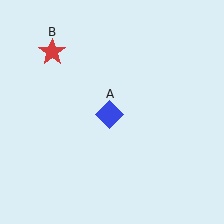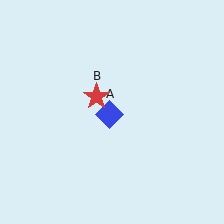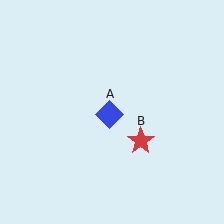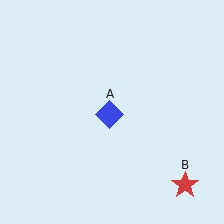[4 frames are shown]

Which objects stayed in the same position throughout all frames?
Blue diamond (object A) remained stationary.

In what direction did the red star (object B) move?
The red star (object B) moved down and to the right.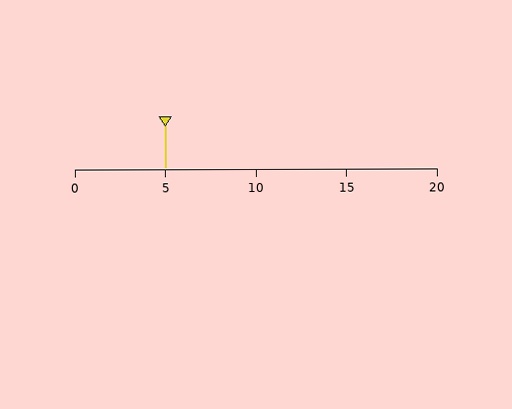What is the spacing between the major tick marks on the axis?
The major ticks are spaced 5 apart.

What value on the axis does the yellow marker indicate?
The marker indicates approximately 5.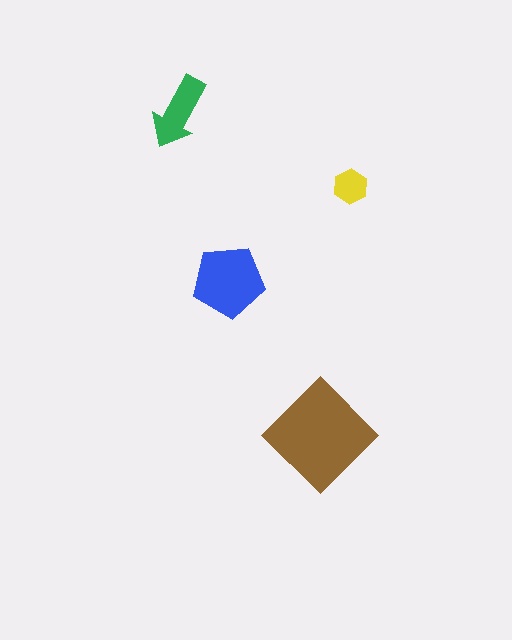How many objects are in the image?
There are 4 objects in the image.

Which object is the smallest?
The yellow hexagon.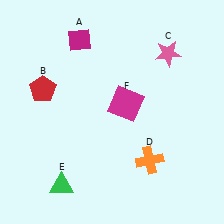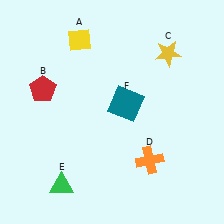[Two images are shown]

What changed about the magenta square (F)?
In Image 1, F is magenta. In Image 2, it changed to teal.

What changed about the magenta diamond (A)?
In Image 1, A is magenta. In Image 2, it changed to yellow.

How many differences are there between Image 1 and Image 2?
There are 3 differences between the two images.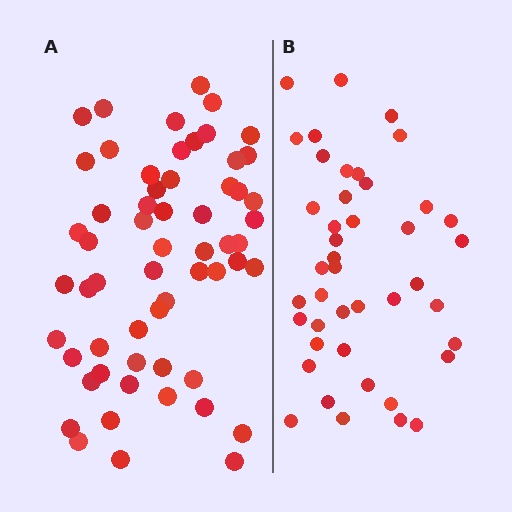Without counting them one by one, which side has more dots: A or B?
Region A (the left region) has more dots.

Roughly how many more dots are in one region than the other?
Region A has approximately 15 more dots than region B.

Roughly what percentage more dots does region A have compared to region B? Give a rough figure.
About 35% more.